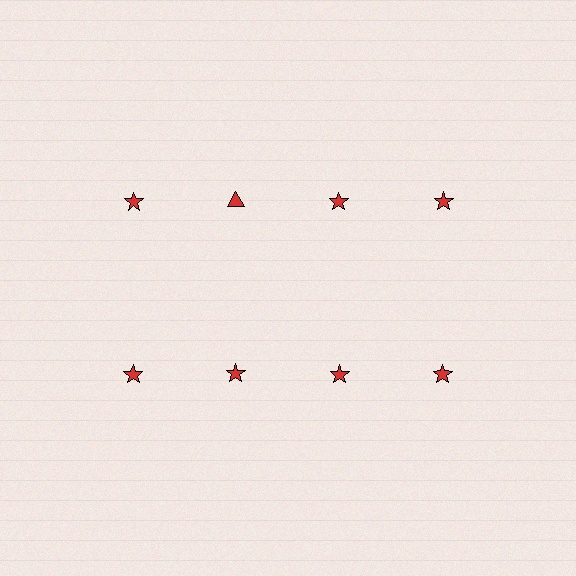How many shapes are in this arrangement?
There are 8 shapes arranged in a grid pattern.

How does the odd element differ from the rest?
It has a different shape: triangle instead of star.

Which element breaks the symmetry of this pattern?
The red triangle in the top row, second from left column breaks the symmetry. All other shapes are red stars.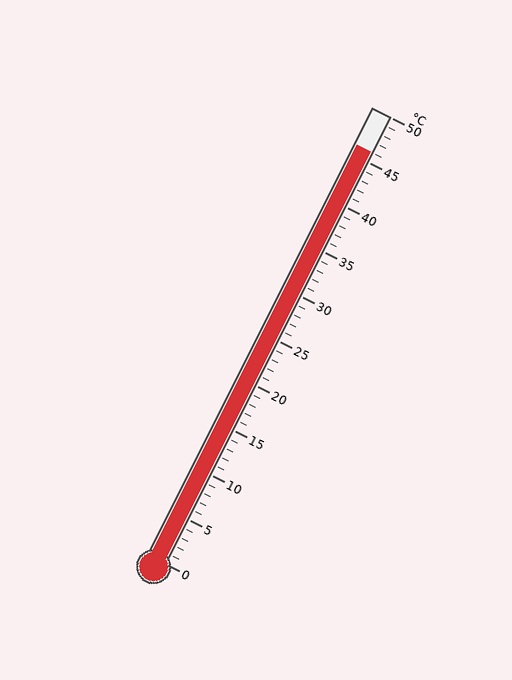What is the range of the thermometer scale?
The thermometer scale ranges from 0°C to 50°C.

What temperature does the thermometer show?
The thermometer shows approximately 46°C.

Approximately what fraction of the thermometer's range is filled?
The thermometer is filled to approximately 90% of its range.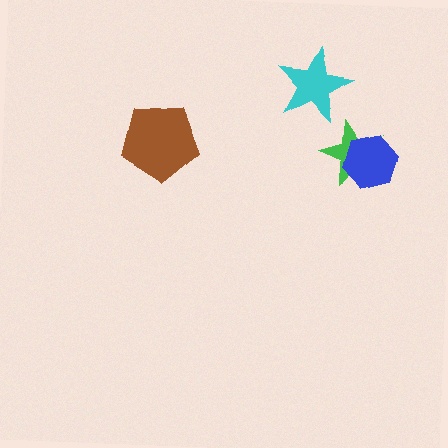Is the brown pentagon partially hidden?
No, no other shape covers it.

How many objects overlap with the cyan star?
0 objects overlap with the cyan star.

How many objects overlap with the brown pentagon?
0 objects overlap with the brown pentagon.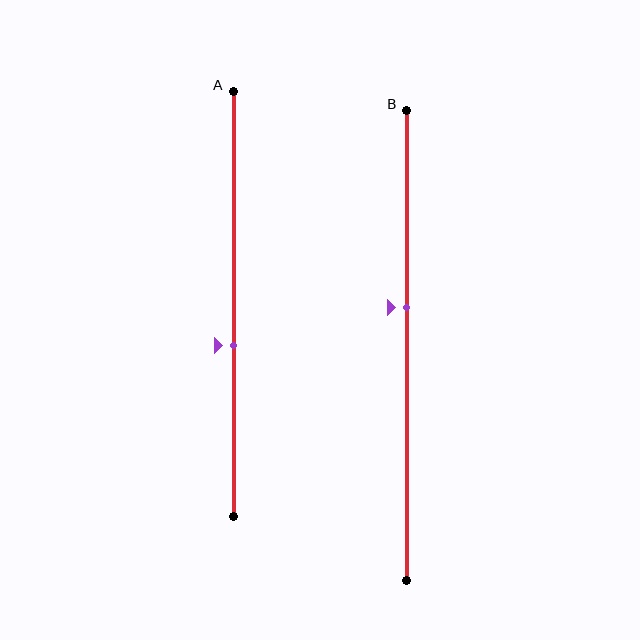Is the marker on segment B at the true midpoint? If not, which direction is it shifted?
No, the marker on segment B is shifted upward by about 8% of the segment length.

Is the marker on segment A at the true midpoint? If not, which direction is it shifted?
No, the marker on segment A is shifted downward by about 10% of the segment length.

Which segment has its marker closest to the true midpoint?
Segment B has its marker closest to the true midpoint.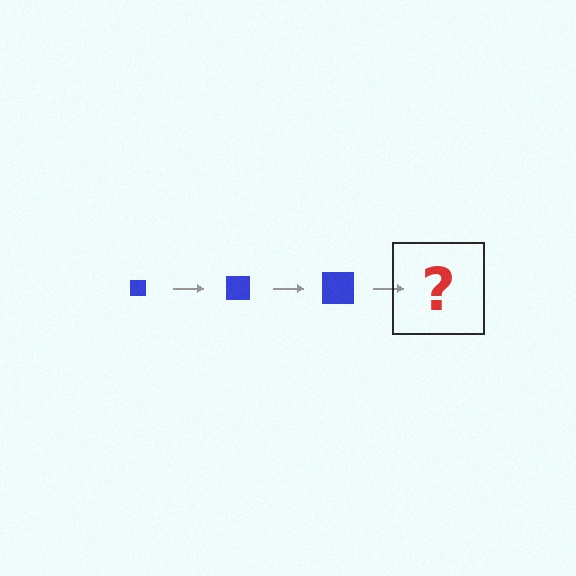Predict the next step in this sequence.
The next step is a blue square, larger than the previous one.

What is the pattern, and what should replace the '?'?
The pattern is that the square gets progressively larger each step. The '?' should be a blue square, larger than the previous one.